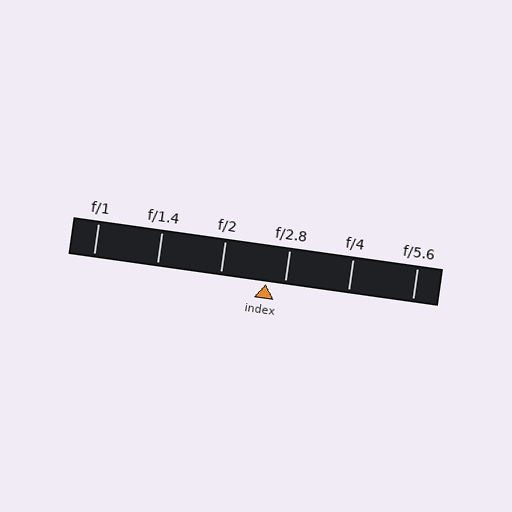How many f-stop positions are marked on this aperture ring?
There are 6 f-stop positions marked.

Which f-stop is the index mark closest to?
The index mark is closest to f/2.8.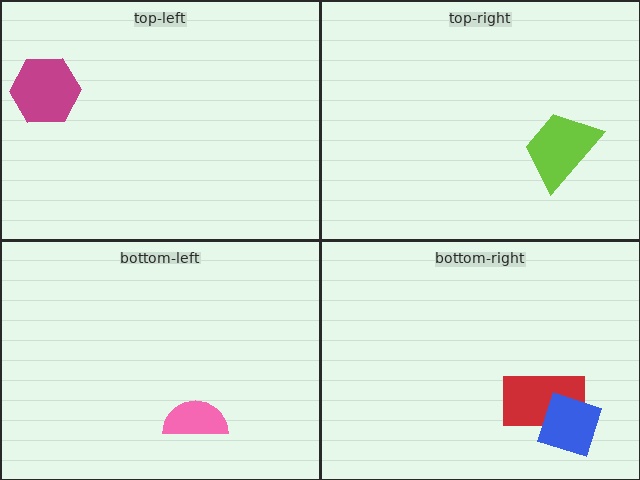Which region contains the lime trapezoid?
The top-right region.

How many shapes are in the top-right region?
1.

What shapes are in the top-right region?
The lime trapezoid.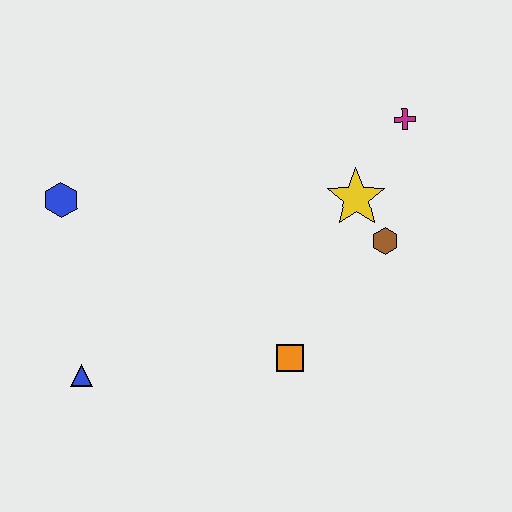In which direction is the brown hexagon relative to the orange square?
The brown hexagon is above the orange square.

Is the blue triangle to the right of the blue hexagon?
Yes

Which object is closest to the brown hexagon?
The yellow star is closest to the brown hexagon.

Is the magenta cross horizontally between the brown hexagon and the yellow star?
No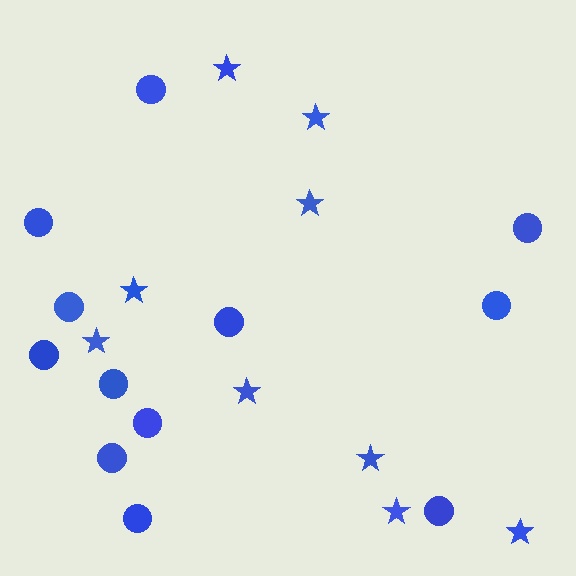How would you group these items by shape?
There are 2 groups: one group of stars (9) and one group of circles (12).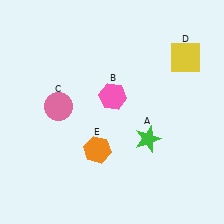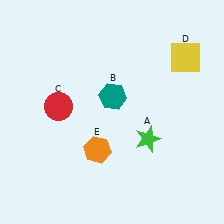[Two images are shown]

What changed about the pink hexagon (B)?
In Image 1, B is pink. In Image 2, it changed to teal.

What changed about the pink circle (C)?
In Image 1, C is pink. In Image 2, it changed to red.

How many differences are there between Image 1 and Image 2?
There are 2 differences between the two images.